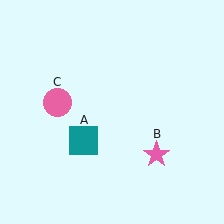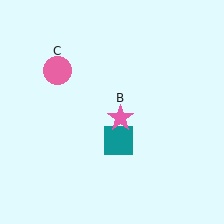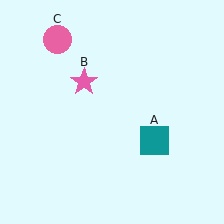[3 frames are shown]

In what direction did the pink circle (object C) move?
The pink circle (object C) moved up.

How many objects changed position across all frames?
3 objects changed position: teal square (object A), pink star (object B), pink circle (object C).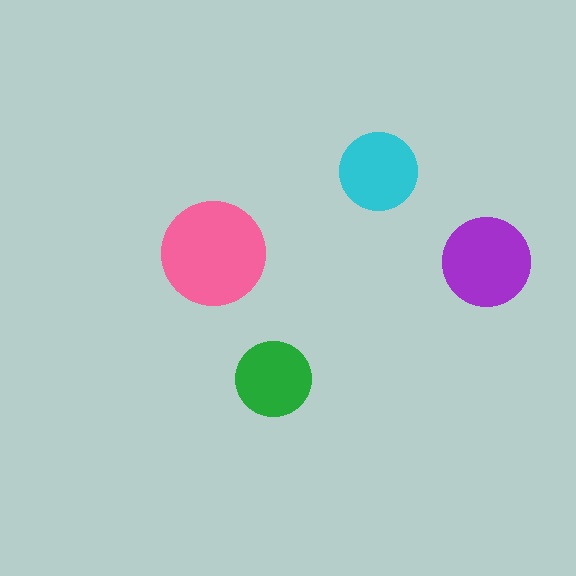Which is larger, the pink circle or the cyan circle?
The pink one.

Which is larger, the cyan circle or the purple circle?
The purple one.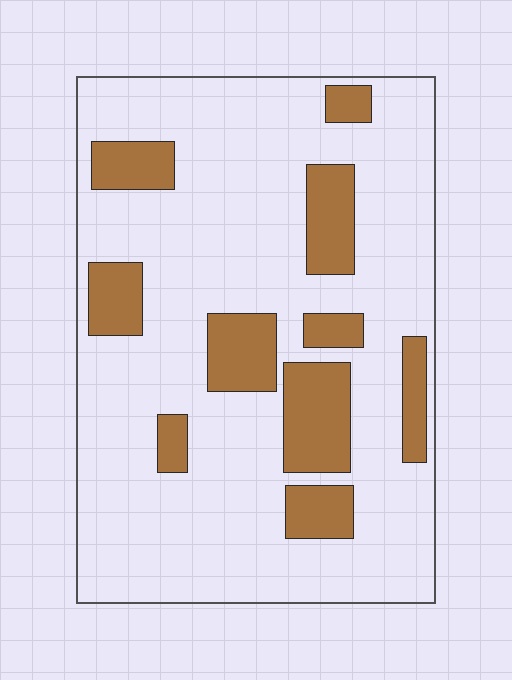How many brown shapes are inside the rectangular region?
10.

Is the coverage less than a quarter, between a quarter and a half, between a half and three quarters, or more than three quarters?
Less than a quarter.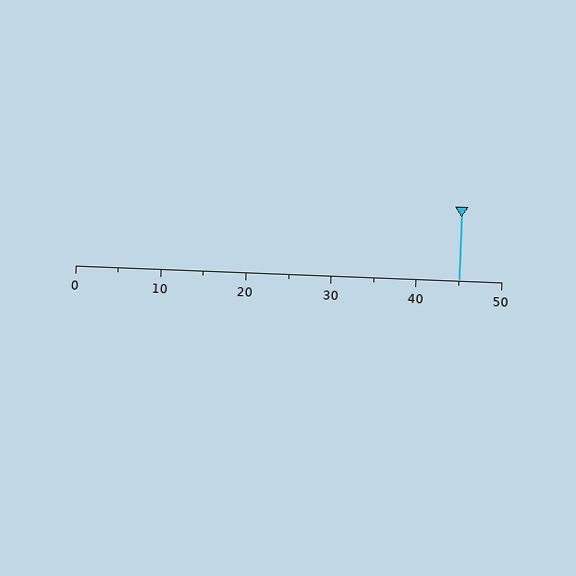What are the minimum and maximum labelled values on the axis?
The axis runs from 0 to 50.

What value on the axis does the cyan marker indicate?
The marker indicates approximately 45.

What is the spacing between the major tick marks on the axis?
The major ticks are spaced 10 apart.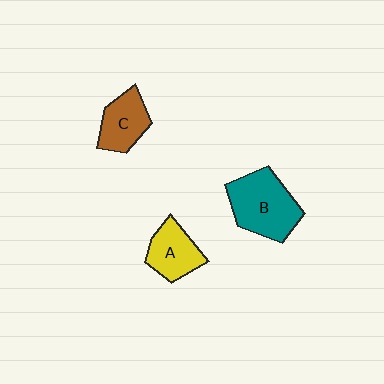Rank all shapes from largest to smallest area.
From largest to smallest: B (teal), A (yellow), C (brown).